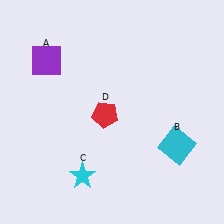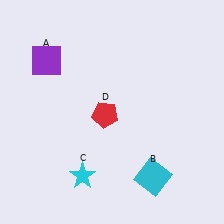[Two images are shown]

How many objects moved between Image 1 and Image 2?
1 object moved between the two images.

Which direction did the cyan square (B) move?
The cyan square (B) moved down.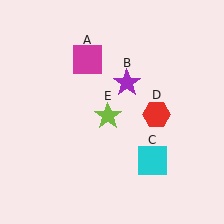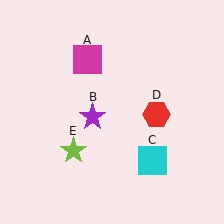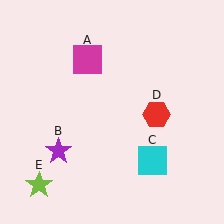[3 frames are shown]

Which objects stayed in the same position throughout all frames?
Magenta square (object A) and cyan square (object C) and red hexagon (object D) remained stationary.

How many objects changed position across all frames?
2 objects changed position: purple star (object B), lime star (object E).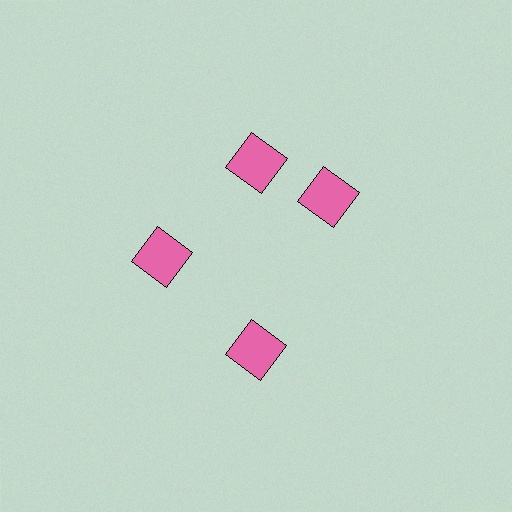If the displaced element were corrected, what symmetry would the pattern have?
It would have 4-fold rotational symmetry — the pattern would map onto itself every 90 degrees.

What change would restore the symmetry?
The symmetry would be restored by rotating it back into even spacing with its neighbors so that all 4 squares sit at equal angles and equal distance from the center.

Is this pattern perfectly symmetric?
No. The 4 pink squares are arranged in a ring, but one element near the 3 o'clock position is rotated out of alignment along the ring, breaking the 4-fold rotational symmetry.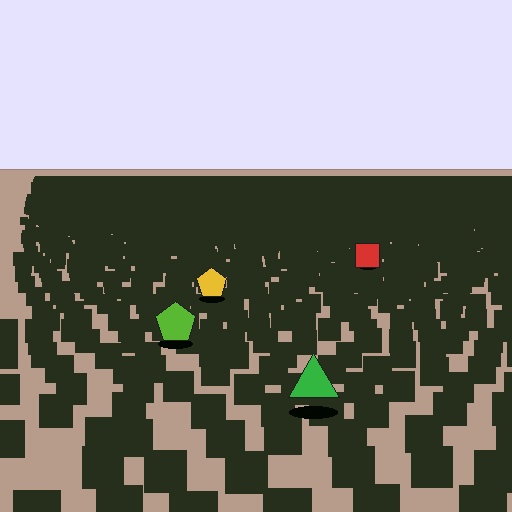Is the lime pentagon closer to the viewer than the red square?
Yes. The lime pentagon is closer — you can tell from the texture gradient: the ground texture is coarser near it.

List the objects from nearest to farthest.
From nearest to farthest: the green triangle, the lime pentagon, the yellow pentagon, the red square.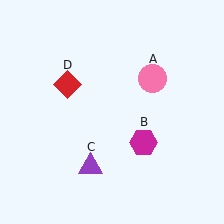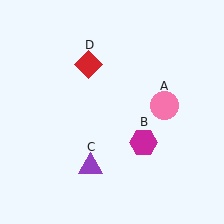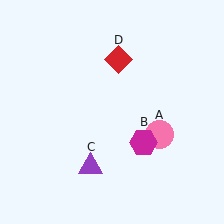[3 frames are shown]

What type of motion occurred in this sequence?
The pink circle (object A), red diamond (object D) rotated clockwise around the center of the scene.